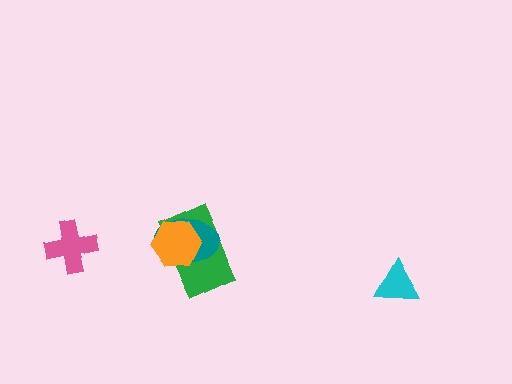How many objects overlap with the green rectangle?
2 objects overlap with the green rectangle.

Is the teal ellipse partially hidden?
Yes, it is partially covered by another shape.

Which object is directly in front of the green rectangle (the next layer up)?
The teal ellipse is directly in front of the green rectangle.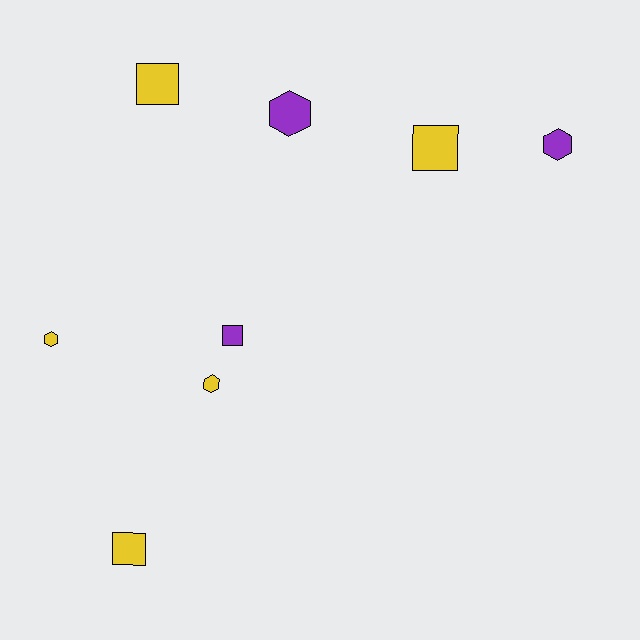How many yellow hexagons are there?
There are 2 yellow hexagons.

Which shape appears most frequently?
Hexagon, with 4 objects.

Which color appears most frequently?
Yellow, with 5 objects.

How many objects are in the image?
There are 8 objects.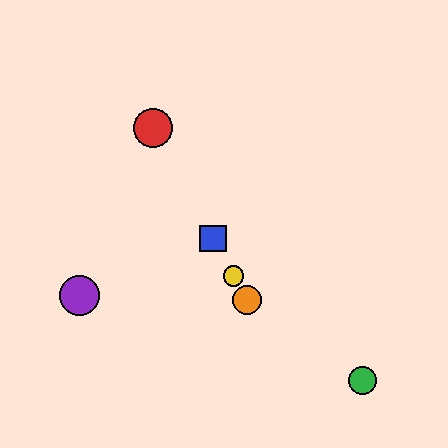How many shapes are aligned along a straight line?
4 shapes (the red circle, the blue square, the yellow circle, the orange circle) are aligned along a straight line.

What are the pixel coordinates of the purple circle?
The purple circle is at (79, 296).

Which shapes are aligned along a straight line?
The red circle, the blue square, the yellow circle, the orange circle are aligned along a straight line.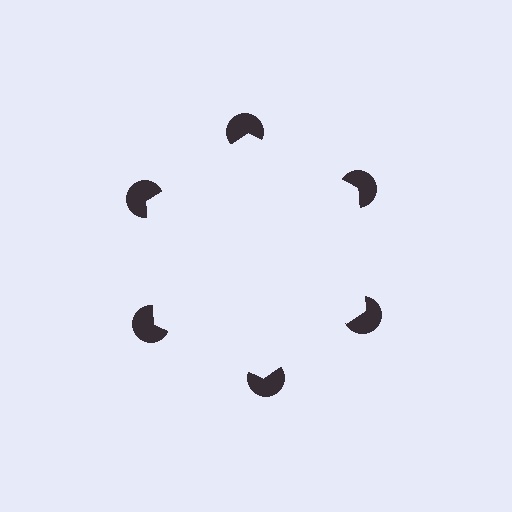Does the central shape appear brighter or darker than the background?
It typically appears slightly brighter than the background, even though no actual brightness change is drawn.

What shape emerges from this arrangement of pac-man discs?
An illusory hexagon — its edges are inferred from the aligned wedge cuts in the pac-man discs, not physically drawn.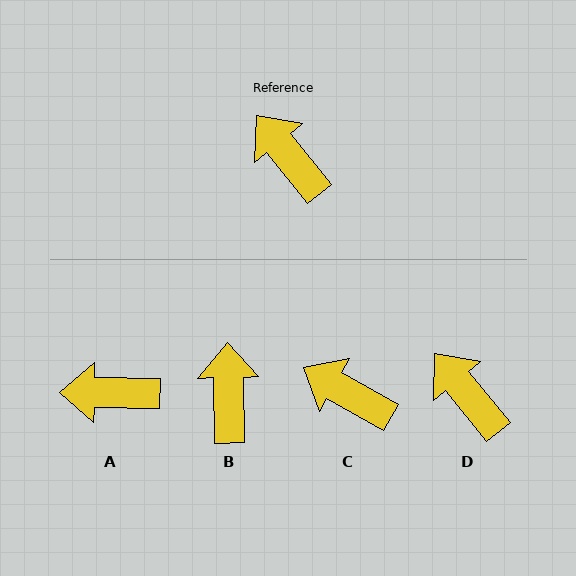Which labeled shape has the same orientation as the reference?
D.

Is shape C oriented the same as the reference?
No, it is off by about 21 degrees.